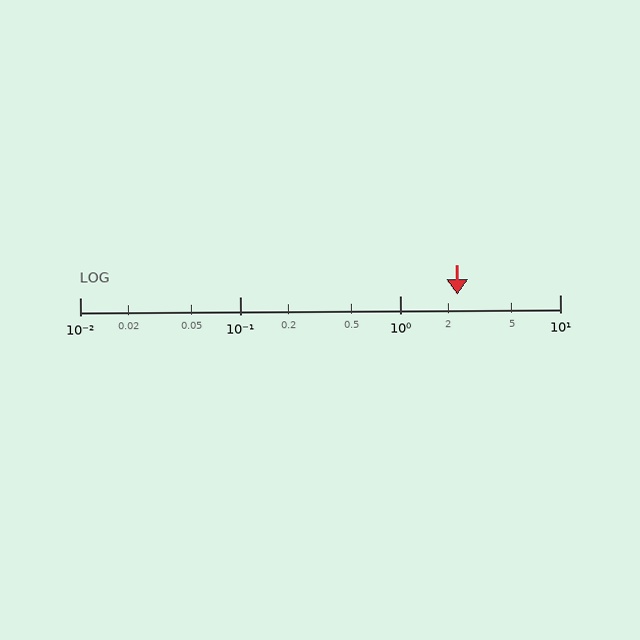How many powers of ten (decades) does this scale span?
The scale spans 3 decades, from 0.01 to 10.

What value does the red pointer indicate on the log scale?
The pointer indicates approximately 2.3.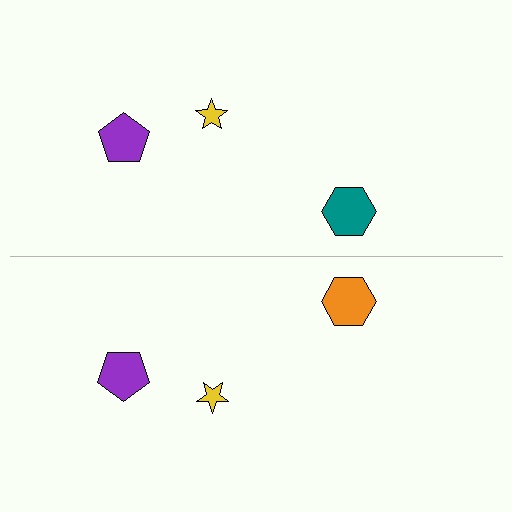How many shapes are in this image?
There are 6 shapes in this image.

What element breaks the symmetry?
The orange hexagon on the bottom side breaks the symmetry — its mirror counterpart is teal.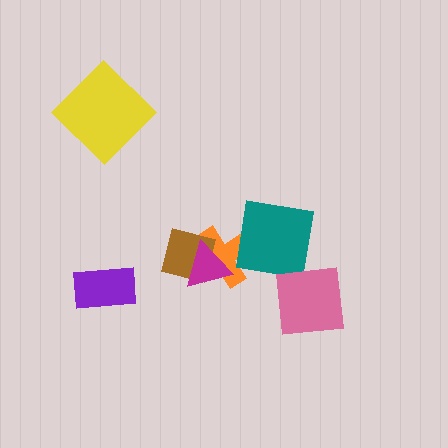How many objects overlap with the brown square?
2 objects overlap with the brown square.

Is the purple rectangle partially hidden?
No, no other shape covers it.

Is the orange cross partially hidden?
Yes, it is partially covered by another shape.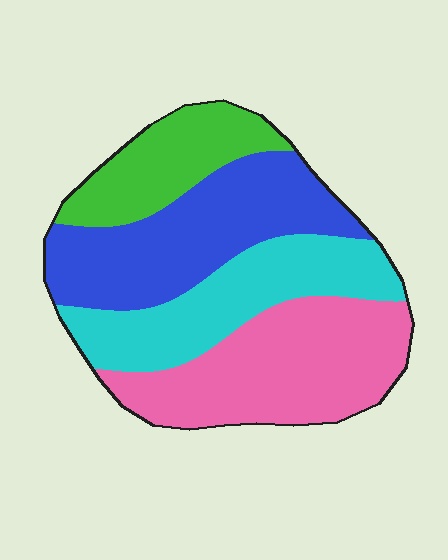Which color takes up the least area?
Green, at roughly 15%.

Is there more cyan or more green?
Cyan.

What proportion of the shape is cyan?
Cyan takes up about one quarter (1/4) of the shape.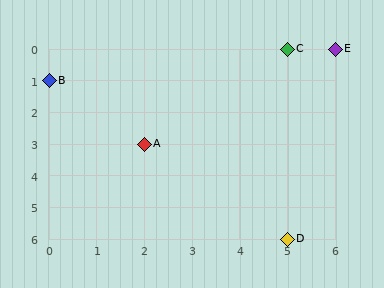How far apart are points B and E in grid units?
Points B and E are 6 columns and 1 row apart (about 6.1 grid units diagonally).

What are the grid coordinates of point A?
Point A is at grid coordinates (2, 3).